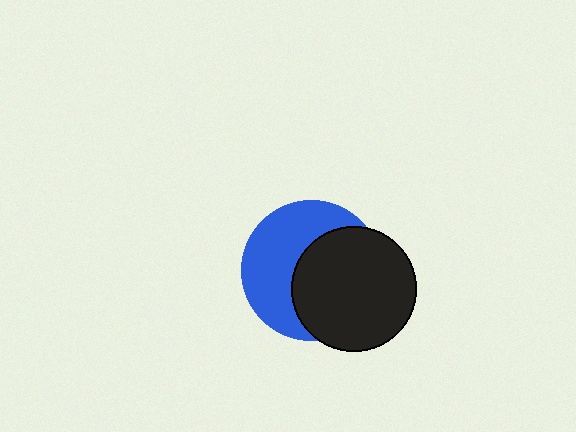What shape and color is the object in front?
The object in front is a black circle.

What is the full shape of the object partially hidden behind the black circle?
The partially hidden object is a blue circle.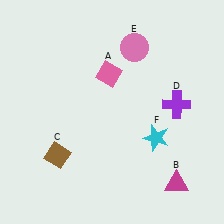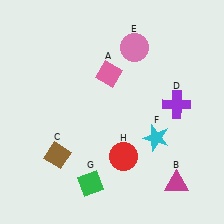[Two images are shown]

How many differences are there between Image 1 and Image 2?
There are 2 differences between the two images.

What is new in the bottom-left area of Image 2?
A green diamond (G) was added in the bottom-left area of Image 2.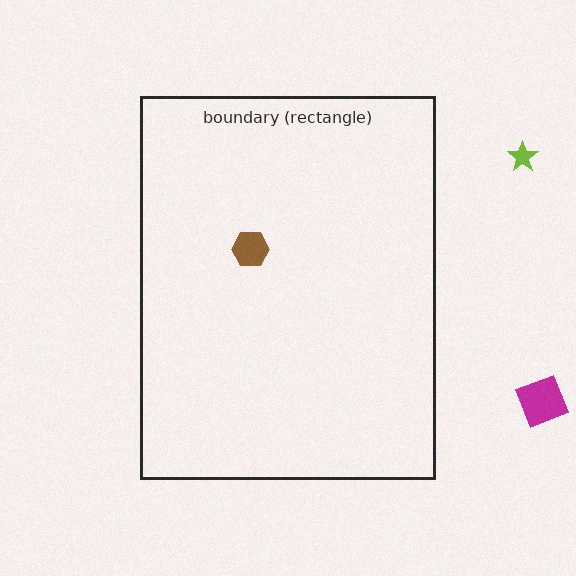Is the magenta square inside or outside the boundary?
Outside.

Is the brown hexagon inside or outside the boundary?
Inside.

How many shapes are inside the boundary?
1 inside, 2 outside.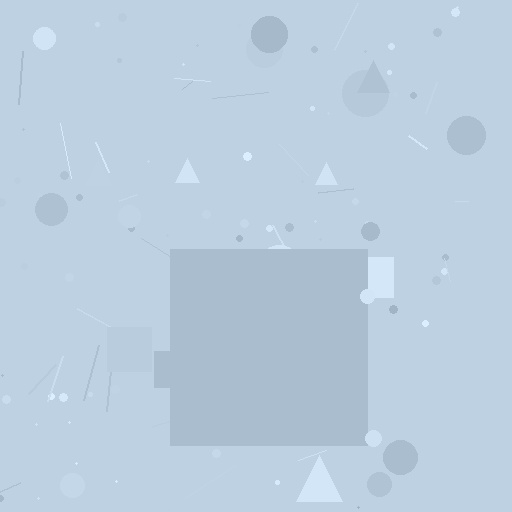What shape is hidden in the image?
A square is hidden in the image.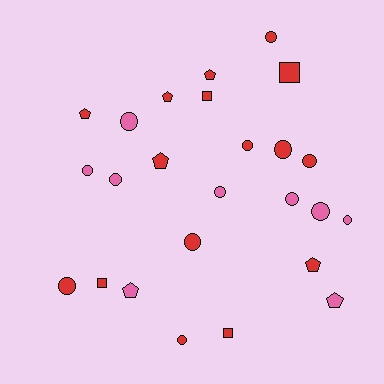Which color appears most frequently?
Red, with 16 objects.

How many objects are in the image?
There are 25 objects.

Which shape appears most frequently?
Circle, with 14 objects.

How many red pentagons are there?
There are 5 red pentagons.